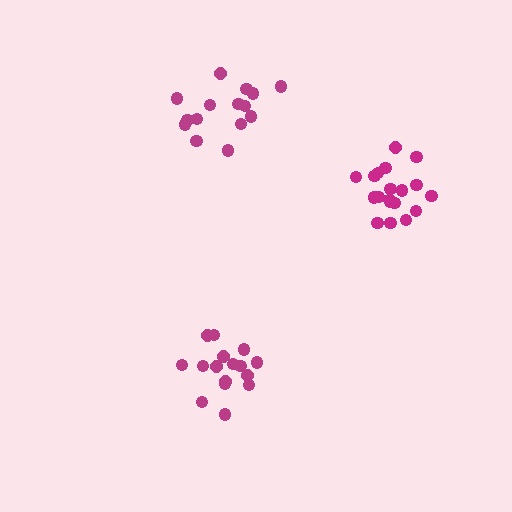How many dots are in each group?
Group 1: 19 dots, Group 2: 16 dots, Group 3: 15 dots (50 total).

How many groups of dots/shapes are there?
There are 3 groups.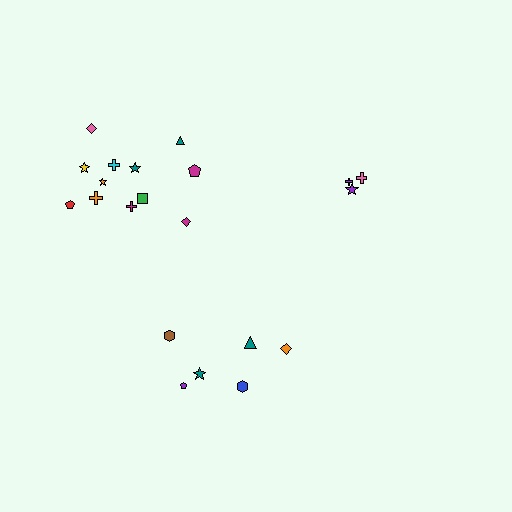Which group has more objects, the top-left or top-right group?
The top-left group.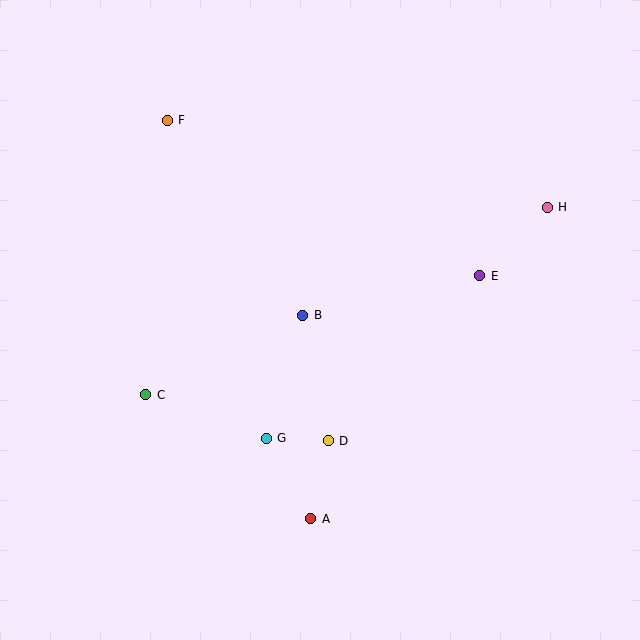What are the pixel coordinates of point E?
Point E is at (480, 276).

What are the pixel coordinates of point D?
Point D is at (328, 441).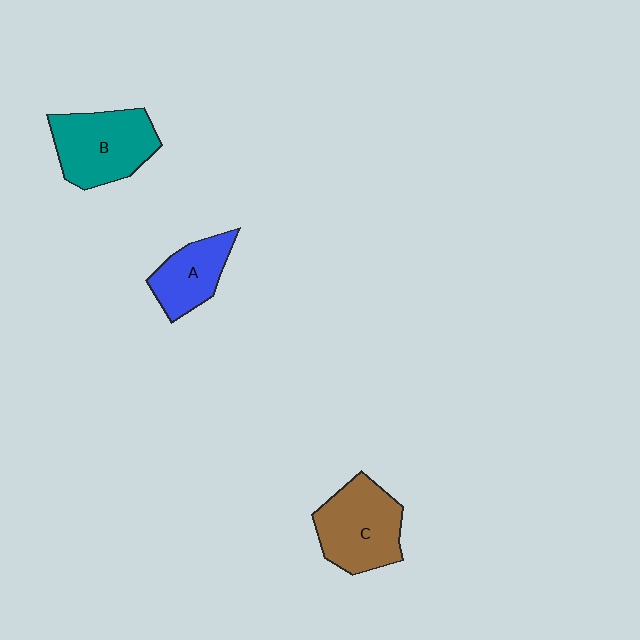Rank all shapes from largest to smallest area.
From largest to smallest: B (teal), C (brown), A (blue).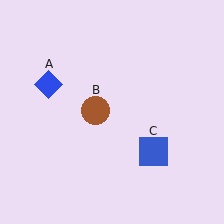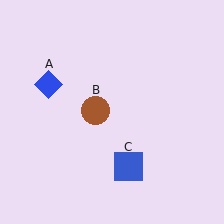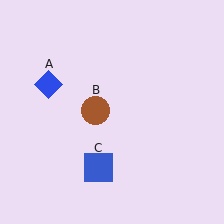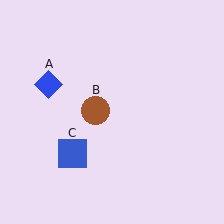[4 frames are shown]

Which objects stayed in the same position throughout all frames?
Blue diamond (object A) and brown circle (object B) remained stationary.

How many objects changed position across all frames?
1 object changed position: blue square (object C).